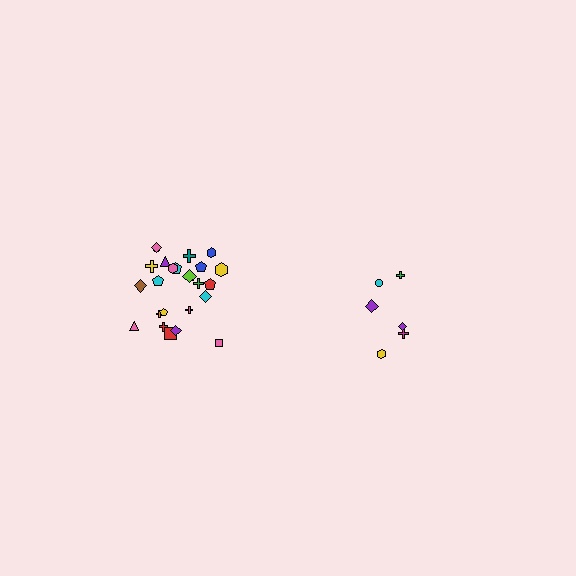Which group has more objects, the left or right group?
The left group.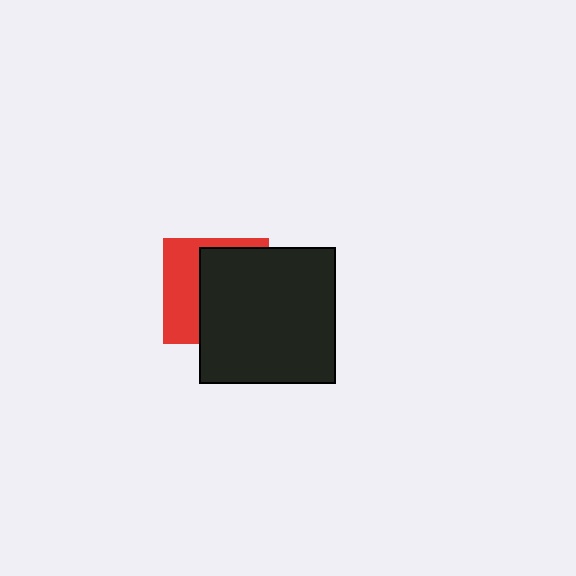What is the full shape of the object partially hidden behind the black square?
The partially hidden object is a red square.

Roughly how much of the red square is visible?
A small part of it is visible (roughly 40%).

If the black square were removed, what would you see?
You would see the complete red square.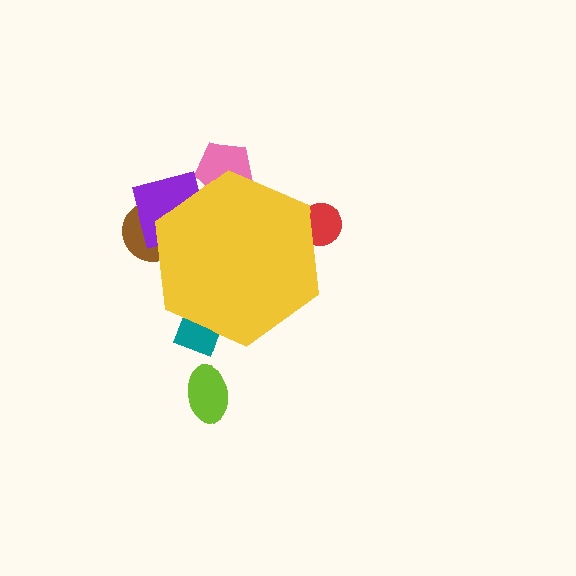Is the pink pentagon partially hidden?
Yes, the pink pentagon is partially hidden behind the yellow hexagon.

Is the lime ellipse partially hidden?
No, the lime ellipse is fully visible.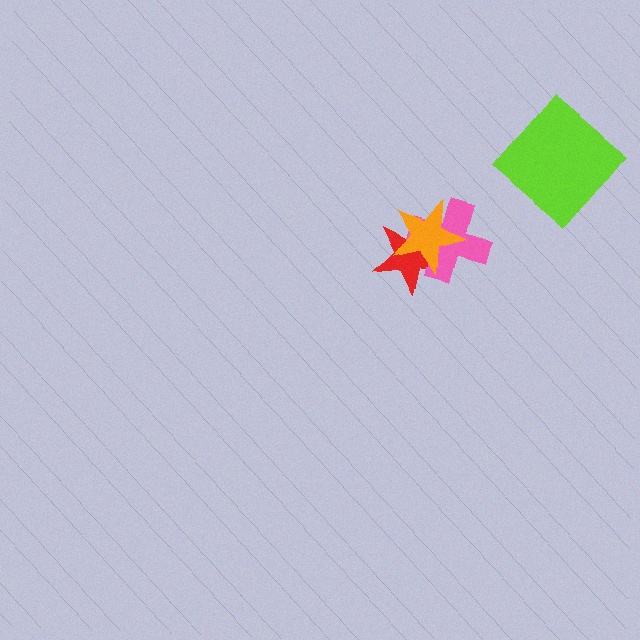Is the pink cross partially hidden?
Yes, it is partially covered by another shape.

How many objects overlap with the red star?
2 objects overlap with the red star.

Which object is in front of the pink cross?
The orange star is in front of the pink cross.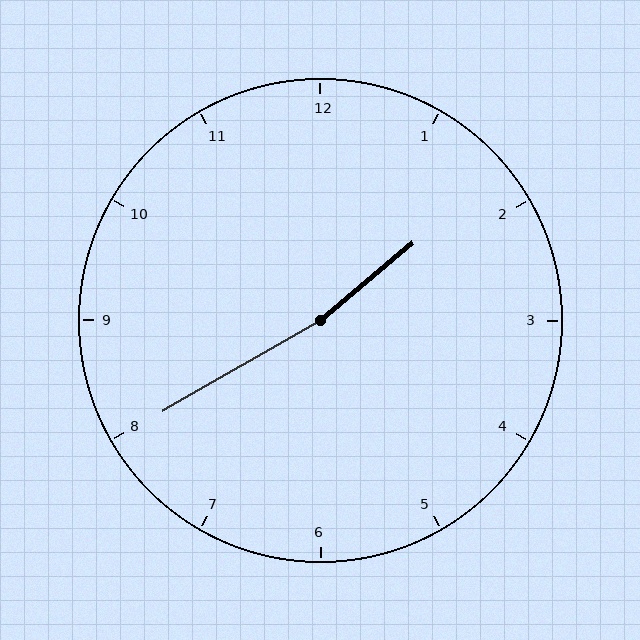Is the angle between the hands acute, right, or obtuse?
It is obtuse.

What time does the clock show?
1:40.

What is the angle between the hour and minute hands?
Approximately 170 degrees.